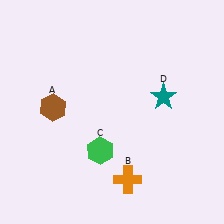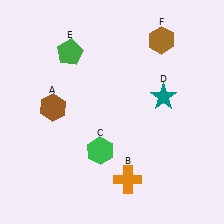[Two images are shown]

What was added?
A green pentagon (E), a brown hexagon (F) were added in Image 2.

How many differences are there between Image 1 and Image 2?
There are 2 differences between the two images.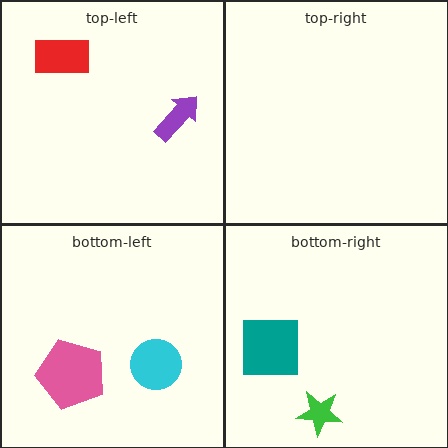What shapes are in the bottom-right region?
The green star, the teal square.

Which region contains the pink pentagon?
The bottom-left region.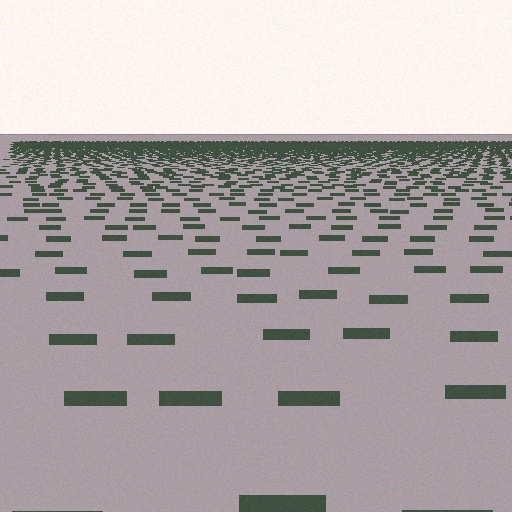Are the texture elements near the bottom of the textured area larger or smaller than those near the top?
Larger. Near the bottom, elements are closer to the viewer and appear at a bigger on-screen size.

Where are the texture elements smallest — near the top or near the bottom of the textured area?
Near the top.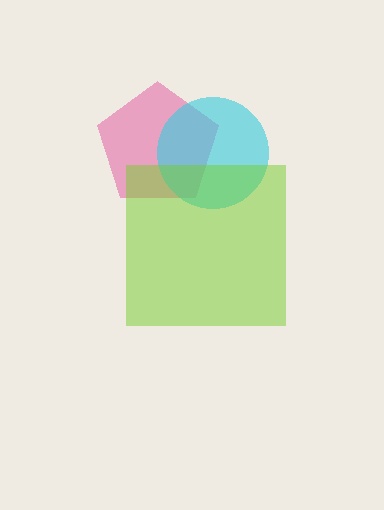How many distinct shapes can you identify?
There are 3 distinct shapes: a pink pentagon, a cyan circle, a lime square.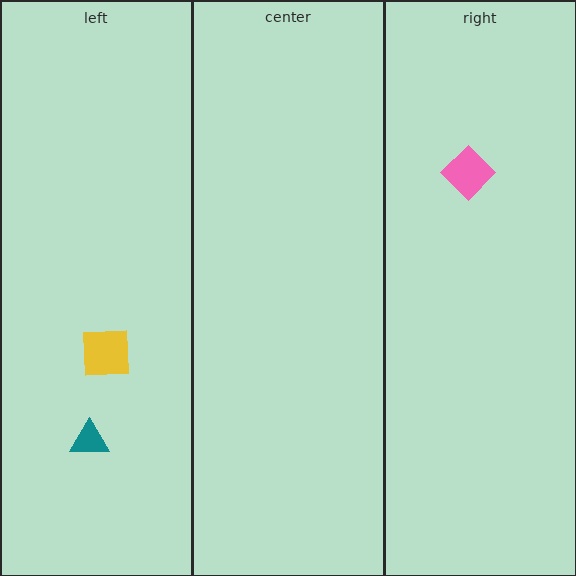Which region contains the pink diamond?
The right region.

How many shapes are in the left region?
2.